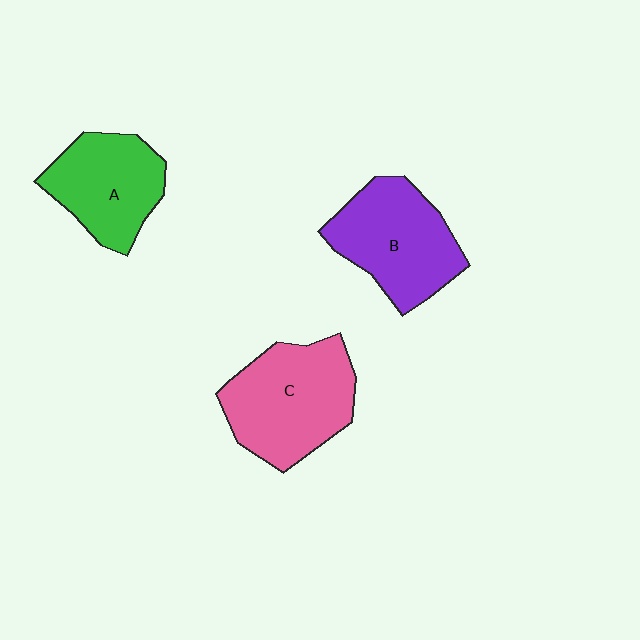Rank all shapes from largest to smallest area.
From largest to smallest: C (pink), B (purple), A (green).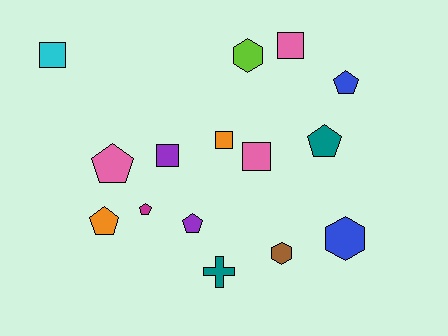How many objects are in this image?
There are 15 objects.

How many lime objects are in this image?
There is 1 lime object.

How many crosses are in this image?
There is 1 cross.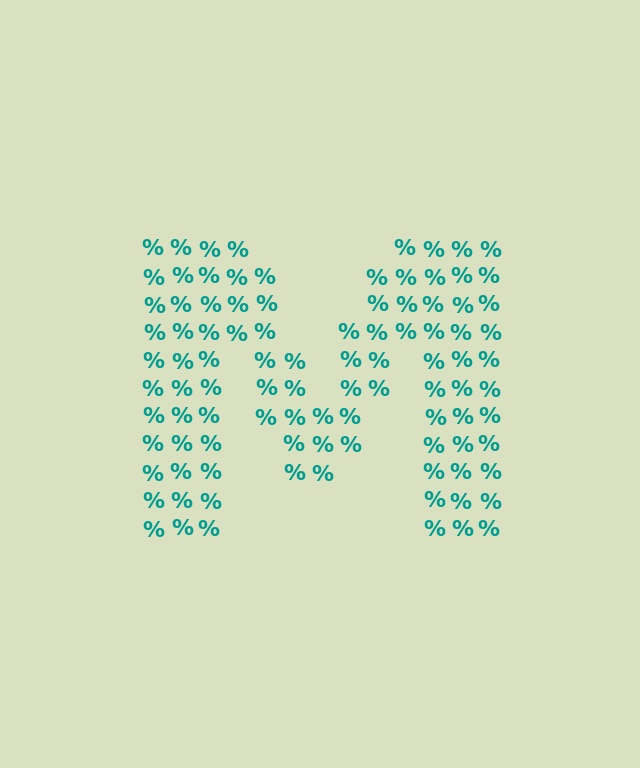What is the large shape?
The large shape is the letter M.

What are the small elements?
The small elements are percent signs.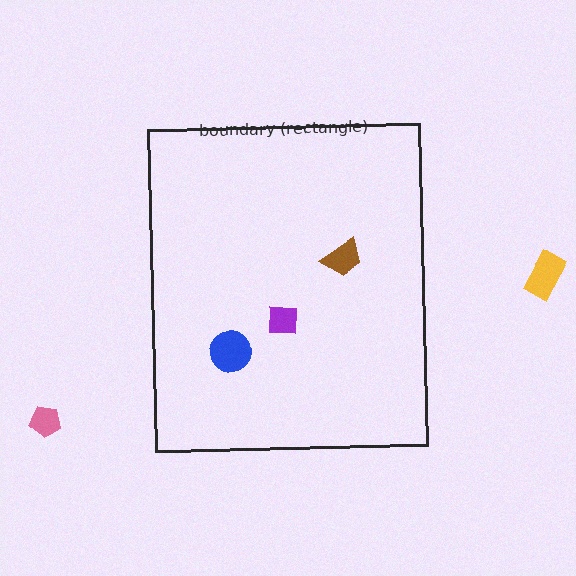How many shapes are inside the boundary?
3 inside, 2 outside.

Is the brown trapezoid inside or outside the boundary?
Inside.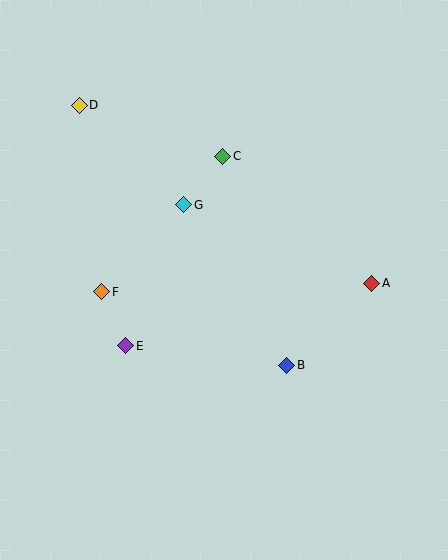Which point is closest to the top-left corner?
Point D is closest to the top-left corner.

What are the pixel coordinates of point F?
Point F is at (102, 292).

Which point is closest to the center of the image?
Point G at (184, 205) is closest to the center.